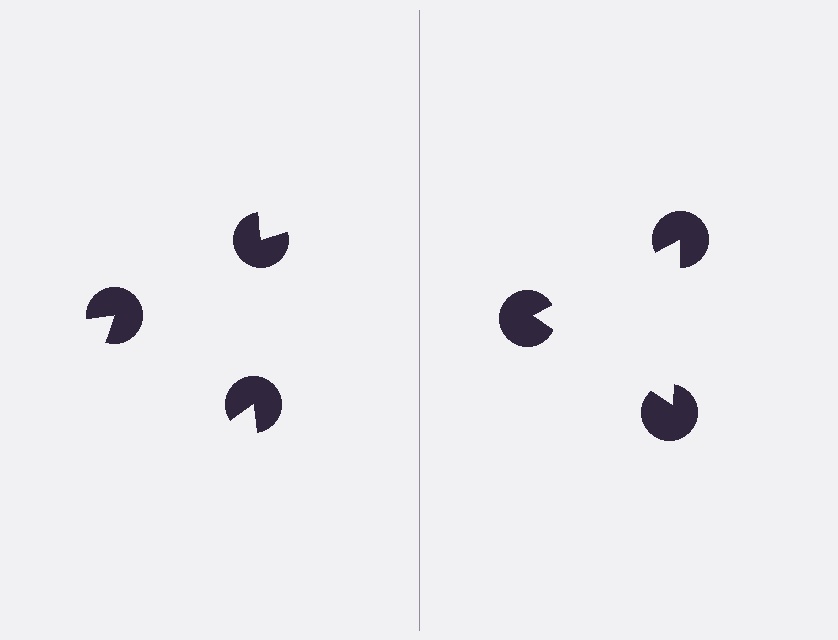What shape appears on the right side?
An illusory triangle.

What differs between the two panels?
The pac-man discs are positioned identically on both sides; only the wedge orientations differ. On the right they align to a triangle; on the left they are misaligned.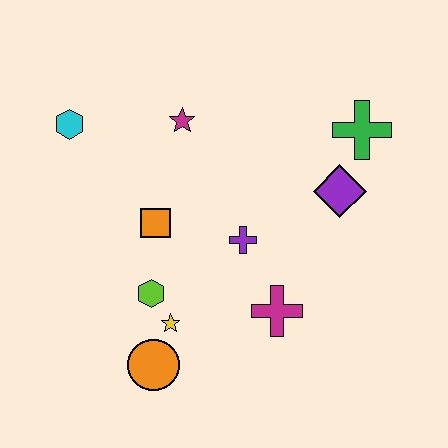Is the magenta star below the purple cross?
No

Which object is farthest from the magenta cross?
The cyan hexagon is farthest from the magenta cross.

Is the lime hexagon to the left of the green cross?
Yes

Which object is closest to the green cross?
The purple diamond is closest to the green cross.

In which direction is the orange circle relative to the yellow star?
The orange circle is below the yellow star.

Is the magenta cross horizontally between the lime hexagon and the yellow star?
No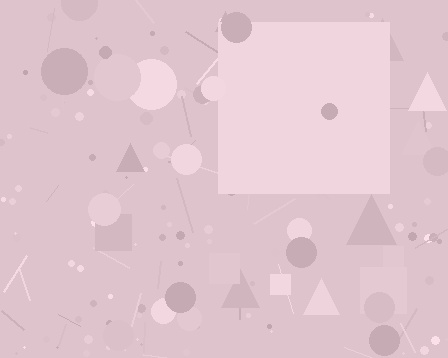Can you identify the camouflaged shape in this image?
The camouflaged shape is a square.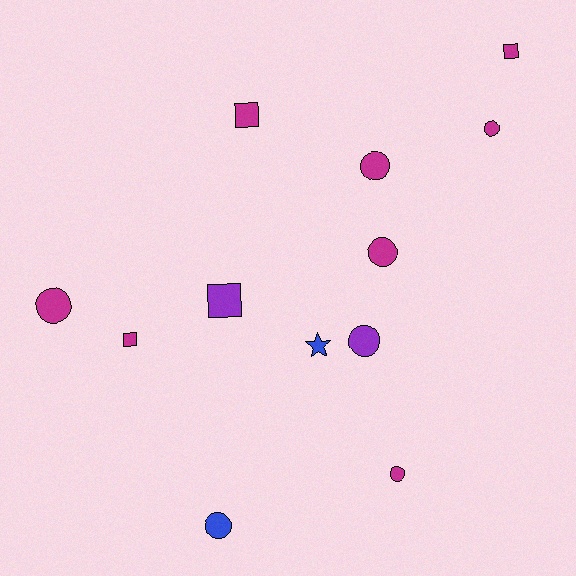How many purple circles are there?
There is 1 purple circle.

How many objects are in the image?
There are 12 objects.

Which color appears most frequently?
Magenta, with 8 objects.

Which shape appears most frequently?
Circle, with 7 objects.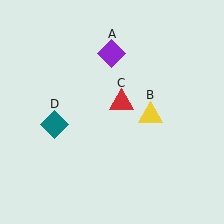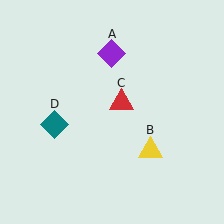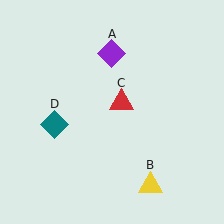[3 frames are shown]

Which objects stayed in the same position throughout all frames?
Purple diamond (object A) and red triangle (object C) and teal diamond (object D) remained stationary.